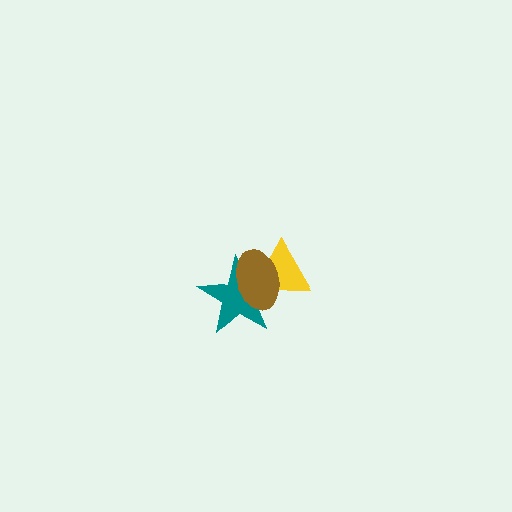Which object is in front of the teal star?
The brown ellipse is in front of the teal star.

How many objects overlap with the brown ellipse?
2 objects overlap with the brown ellipse.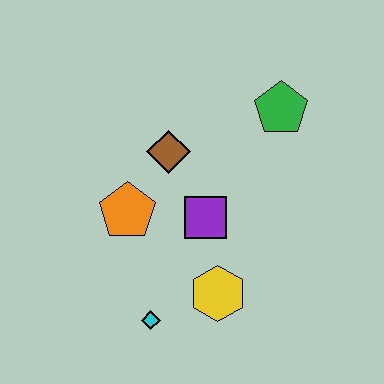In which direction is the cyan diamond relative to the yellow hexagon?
The cyan diamond is to the left of the yellow hexagon.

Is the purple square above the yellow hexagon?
Yes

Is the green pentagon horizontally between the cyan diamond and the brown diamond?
No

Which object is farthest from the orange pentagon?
The green pentagon is farthest from the orange pentagon.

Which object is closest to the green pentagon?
The brown diamond is closest to the green pentagon.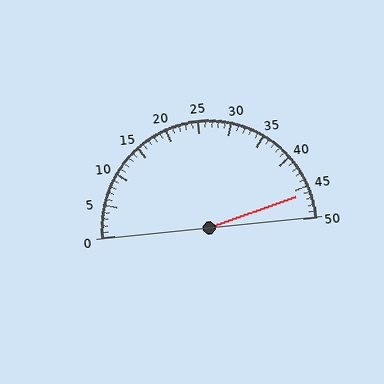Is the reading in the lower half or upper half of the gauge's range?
The reading is in the upper half of the range (0 to 50).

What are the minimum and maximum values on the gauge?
The gauge ranges from 0 to 50.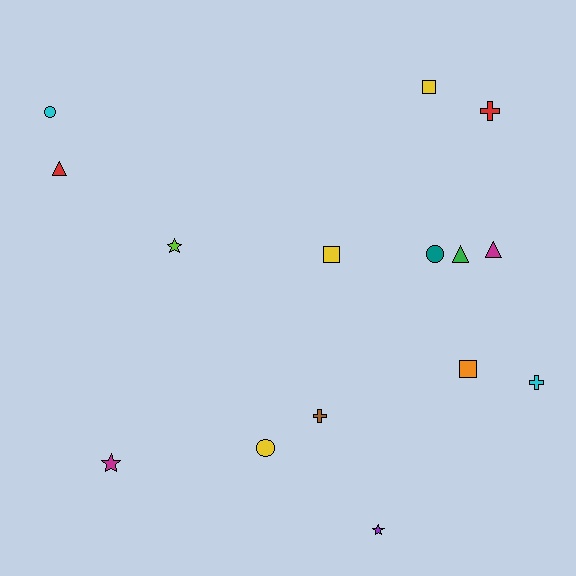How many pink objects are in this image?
There are no pink objects.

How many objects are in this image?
There are 15 objects.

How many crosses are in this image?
There are 3 crosses.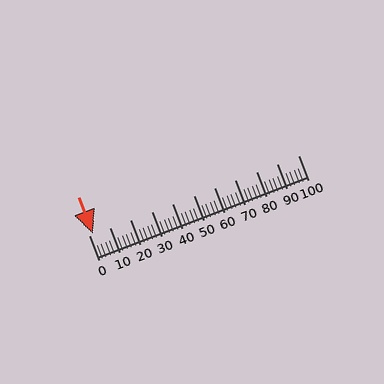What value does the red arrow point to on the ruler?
The red arrow points to approximately 2.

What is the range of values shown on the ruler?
The ruler shows values from 0 to 100.